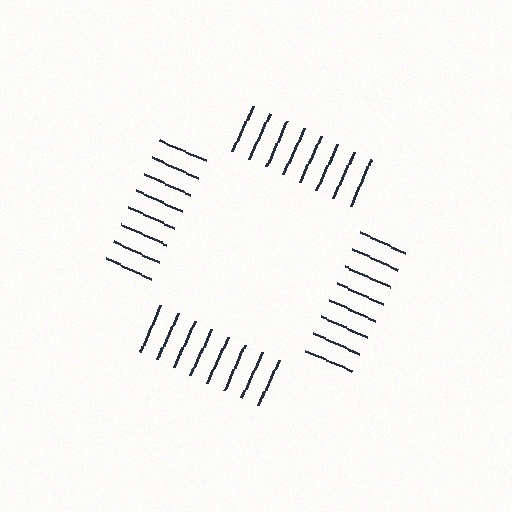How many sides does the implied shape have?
4 sides — the line-ends trace a square.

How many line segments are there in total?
32 — 8 along each of the 4 edges.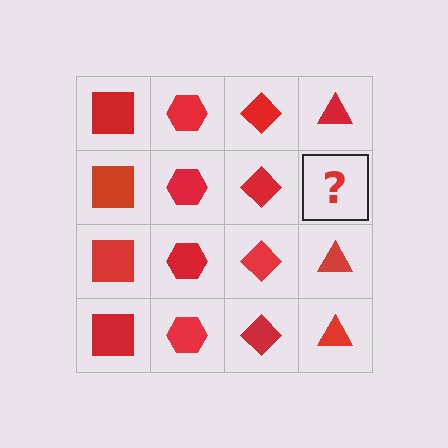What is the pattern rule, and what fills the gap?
The rule is that each column has a consistent shape. The gap should be filled with a red triangle.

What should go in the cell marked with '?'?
The missing cell should contain a red triangle.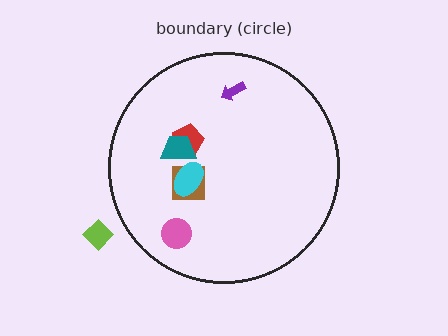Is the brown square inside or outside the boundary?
Inside.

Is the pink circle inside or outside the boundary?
Inside.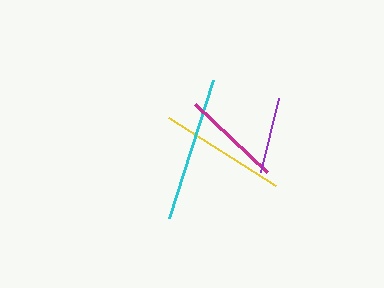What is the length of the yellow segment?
The yellow segment is approximately 127 pixels long.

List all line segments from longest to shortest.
From longest to shortest: cyan, yellow, magenta, purple.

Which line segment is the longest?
The cyan line is the longest at approximately 144 pixels.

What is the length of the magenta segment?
The magenta segment is approximately 99 pixels long.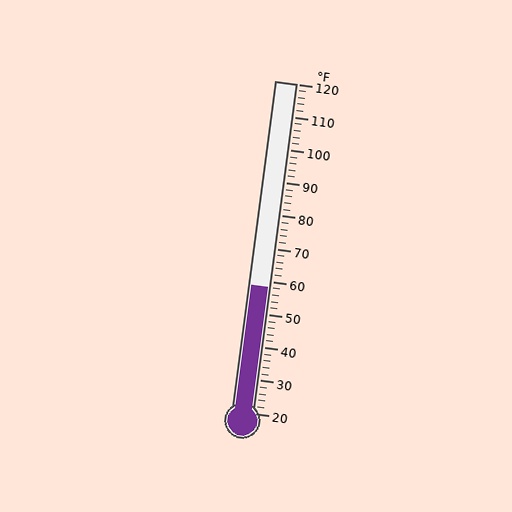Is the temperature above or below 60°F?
The temperature is below 60°F.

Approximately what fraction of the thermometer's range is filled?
The thermometer is filled to approximately 40% of its range.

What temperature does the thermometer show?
The thermometer shows approximately 58°F.